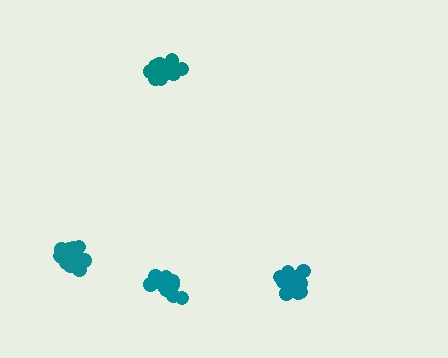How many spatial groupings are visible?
There are 4 spatial groupings.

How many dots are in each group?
Group 1: 13 dots, Group 2: 16 dots, Group 3: 18 dots, Group 4: 13 dots (60 total).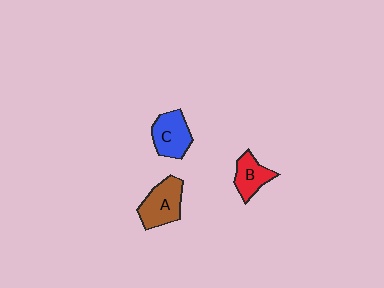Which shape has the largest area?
Shape A (brown).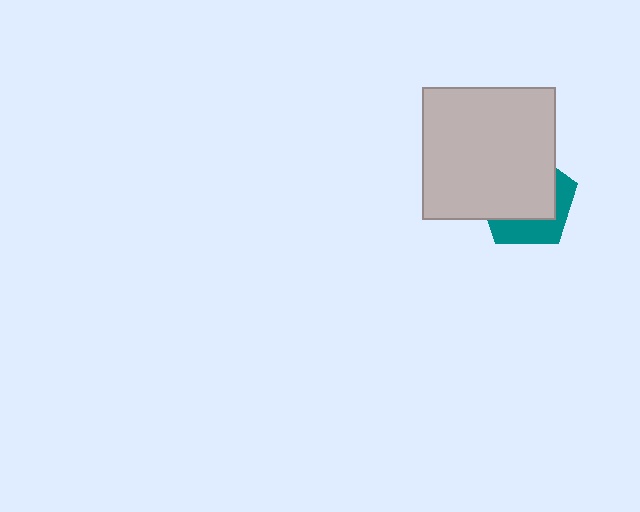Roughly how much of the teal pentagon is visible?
A small part of it is visible (roughly 36%).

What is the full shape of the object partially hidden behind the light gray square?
The partially hidden object is a teal pentagon.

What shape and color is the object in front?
The object in front is a light gray square.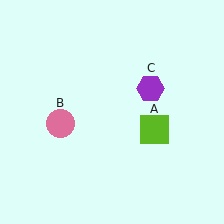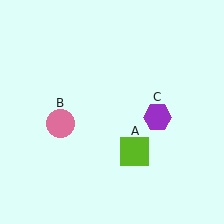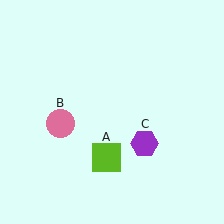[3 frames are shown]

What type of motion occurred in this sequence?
The lime square (object A), purple hexagon (object C) rotated clockwise around the center of the scene.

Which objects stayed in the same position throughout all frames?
Pink circle (object B) remained stationary.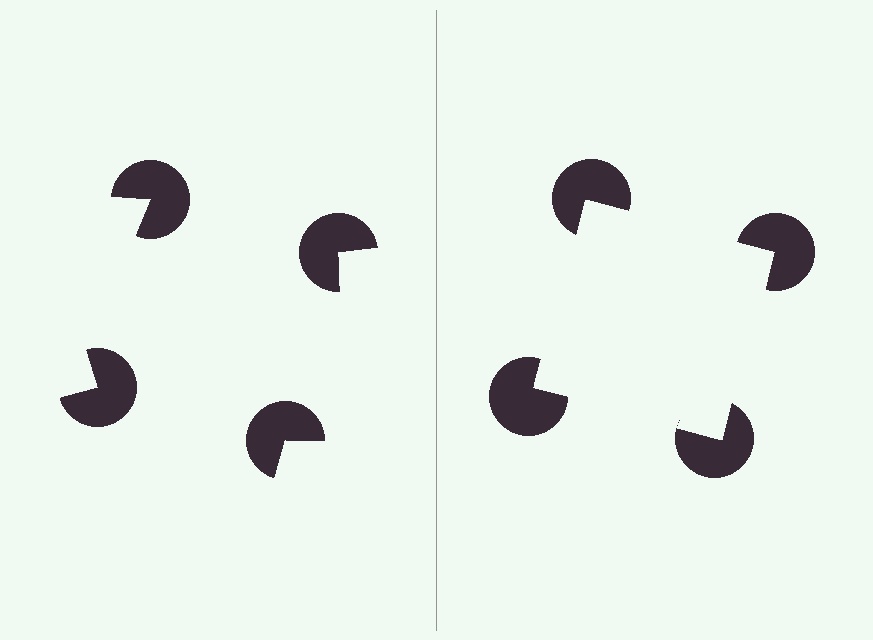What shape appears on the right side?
An illusory square.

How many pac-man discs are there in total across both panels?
8 — 4 on each side.